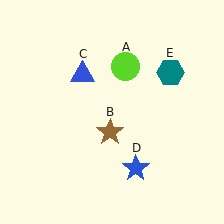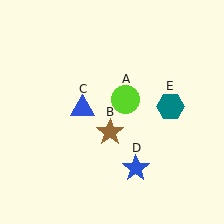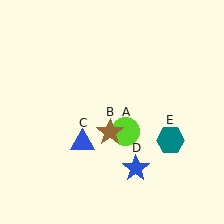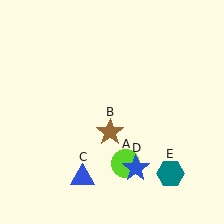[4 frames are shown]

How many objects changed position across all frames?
3 objects changed position: lime circle (object A), blue triangle (object C), teal hexagon (object E).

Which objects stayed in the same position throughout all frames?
Brown star (object B) and blue star (object D) remained stationary.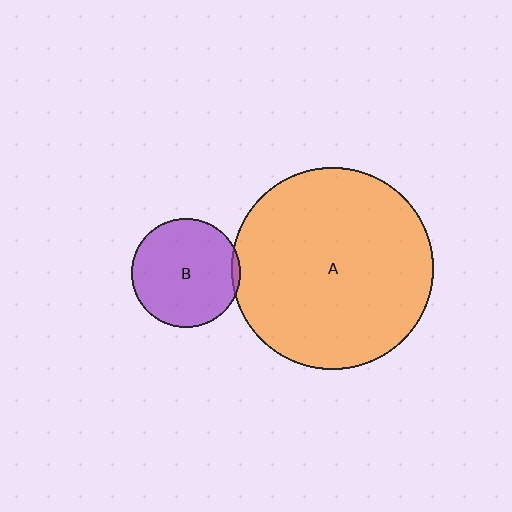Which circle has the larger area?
Circle A (orange).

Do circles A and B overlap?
Yes.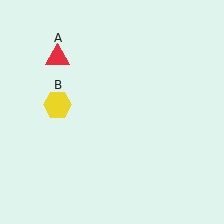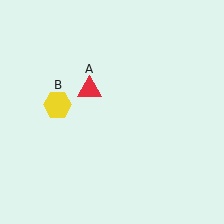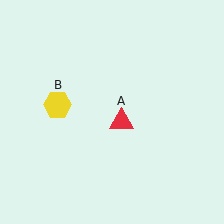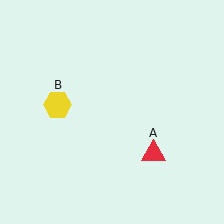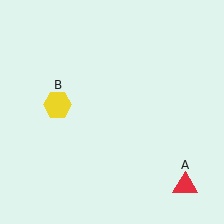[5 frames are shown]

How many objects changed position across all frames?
1 object changed position: red triangle (object A).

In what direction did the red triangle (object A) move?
The red triangle (object A) moved down and to the right.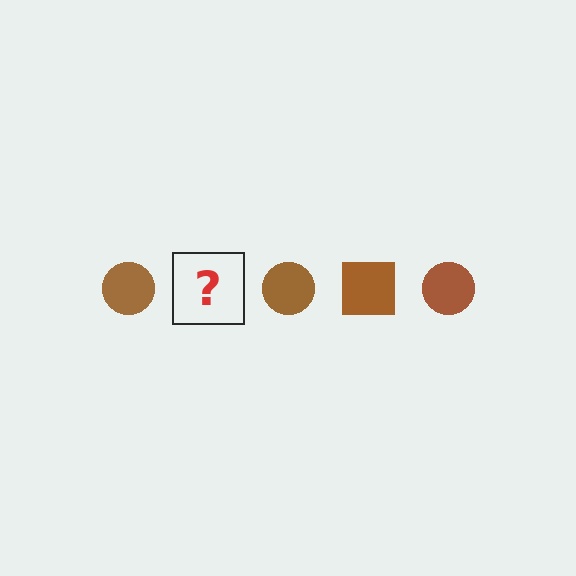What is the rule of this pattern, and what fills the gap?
The rule is that the pattern cycles through circle, square shapes in brown. The gap should be filled with a brown square.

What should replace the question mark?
The question mark should be replaced with a brown square.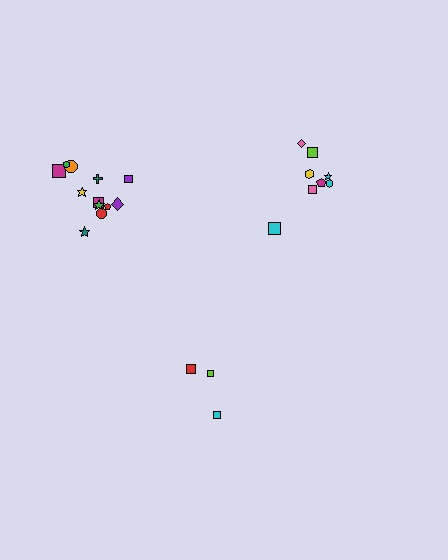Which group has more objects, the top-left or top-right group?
The top-left group.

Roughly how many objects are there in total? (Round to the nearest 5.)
Roughly 25 objects in total.